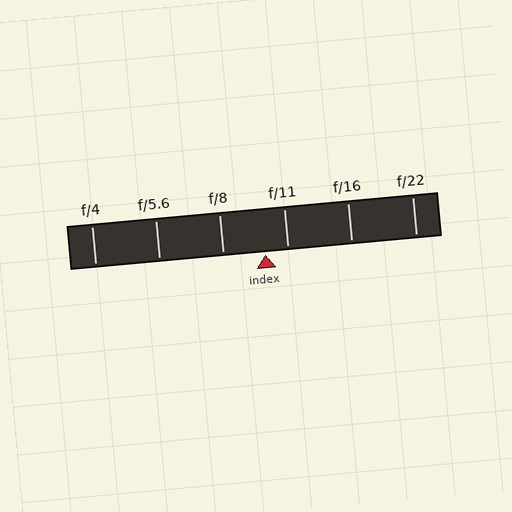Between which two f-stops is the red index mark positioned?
The index mark is between f/8 and f/11.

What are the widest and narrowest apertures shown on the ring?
The widest aperture shown is f/4 and the narrowest is f/22.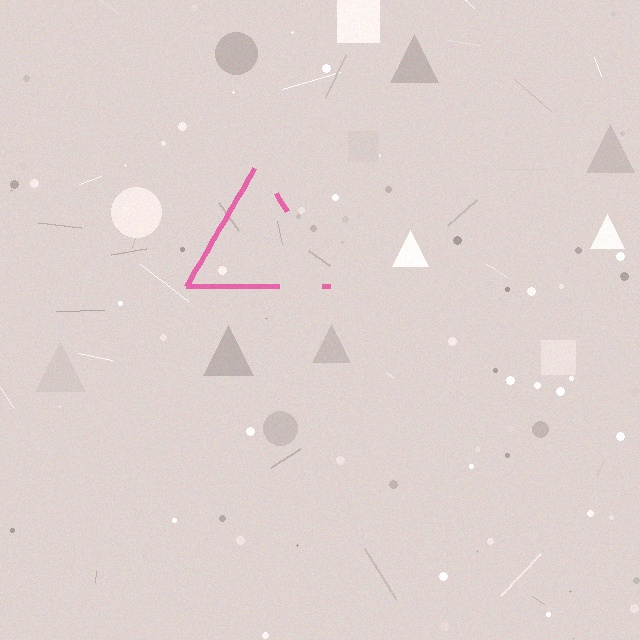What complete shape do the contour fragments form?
The contour fragments form a triangle.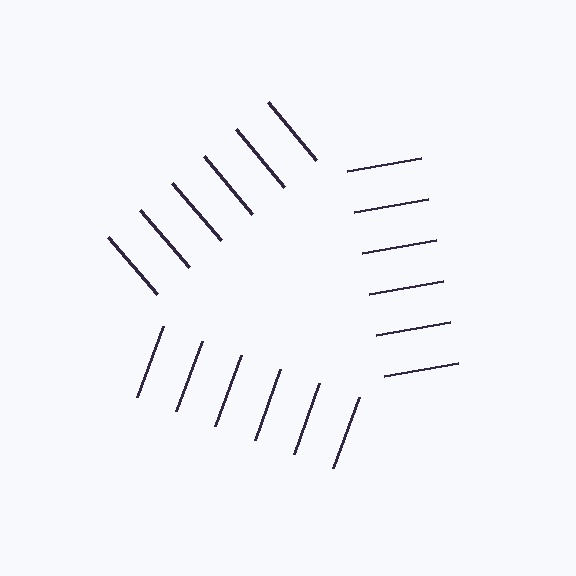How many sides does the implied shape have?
3 sides — the line-ends trace a triangle.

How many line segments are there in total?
18 — 6 along each of the 3 edges.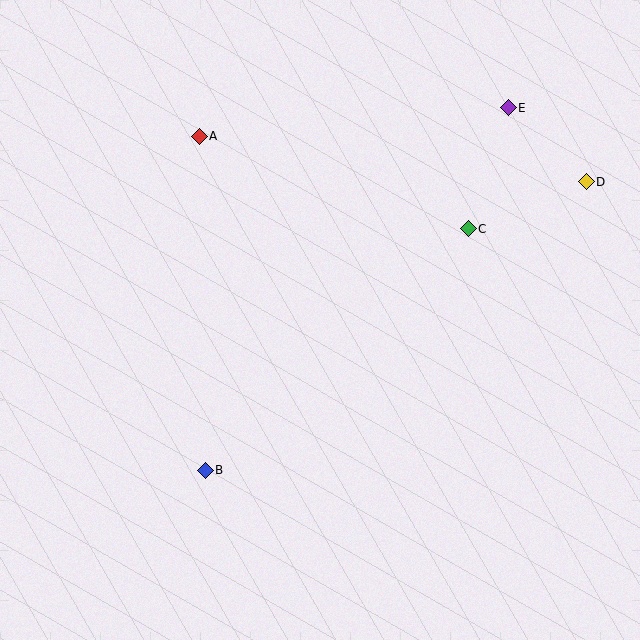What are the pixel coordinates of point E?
Point E is at (508, 108).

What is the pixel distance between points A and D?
The distance between A and D is 390 pixels.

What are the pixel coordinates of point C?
Point C is at (468, 229).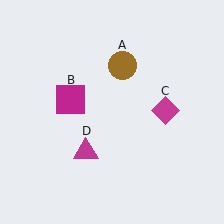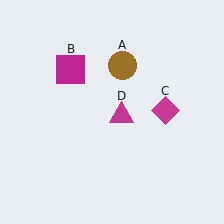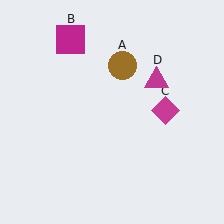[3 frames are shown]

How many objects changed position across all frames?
2 objects changed position: magenta square (object B), magenta triangle (object D).